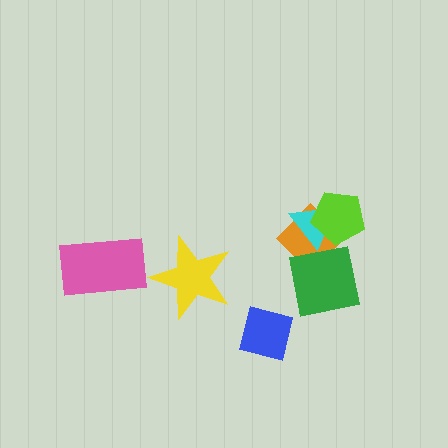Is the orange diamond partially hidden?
Yes, it is partially covered by another shape.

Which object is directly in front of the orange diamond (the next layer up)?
The cyan triangle is directly in front of the orange diamond.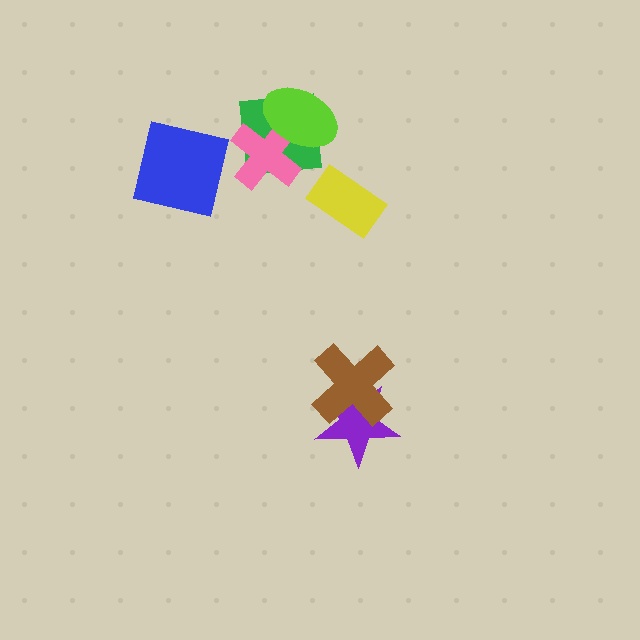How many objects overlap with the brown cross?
1 object overlaps with the brown cross.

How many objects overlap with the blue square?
0 objects overlap with the blue square.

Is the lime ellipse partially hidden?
No, no other shape covers it.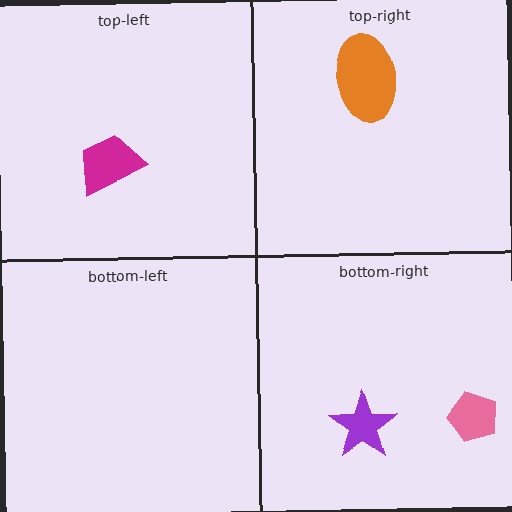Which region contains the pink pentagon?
The bottom-right region.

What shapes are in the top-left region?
The magenta trapezoid.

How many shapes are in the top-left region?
1.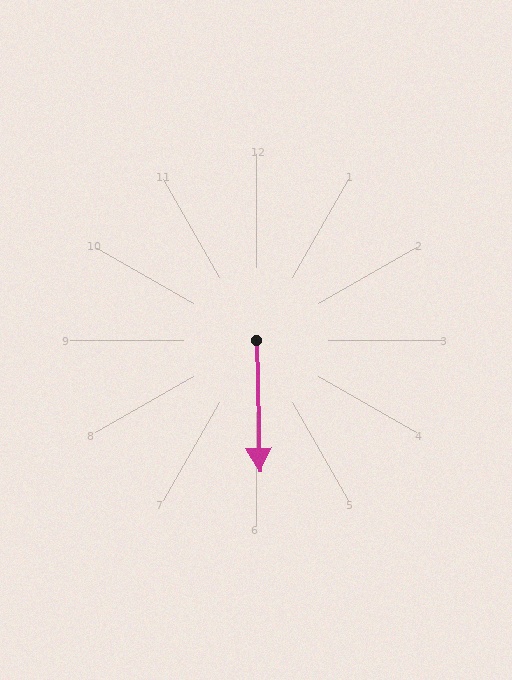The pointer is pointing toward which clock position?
Roughly 6 o'clock.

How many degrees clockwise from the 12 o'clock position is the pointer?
Approximately 179 degrees.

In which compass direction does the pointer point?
South.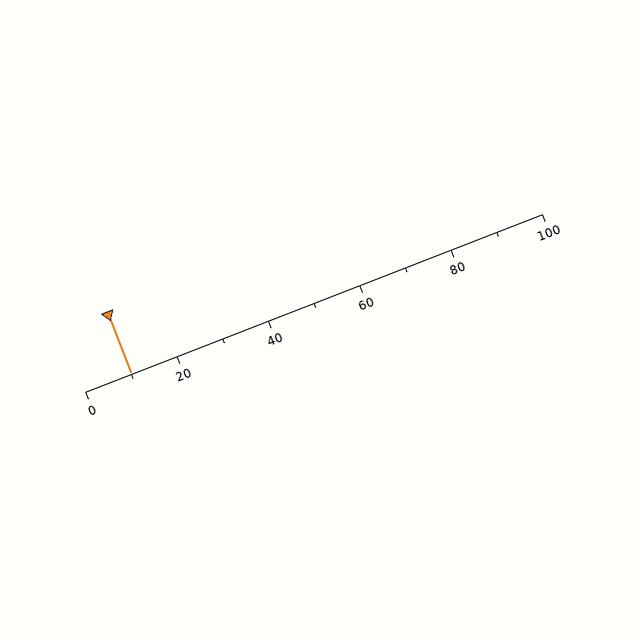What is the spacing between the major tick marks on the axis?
The major ticks are spaced 20 apart.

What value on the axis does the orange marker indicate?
The marker indicates approximately 10.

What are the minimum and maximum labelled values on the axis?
The axis runs from 0 to 100.